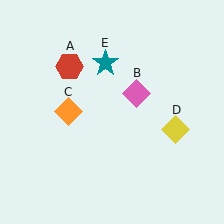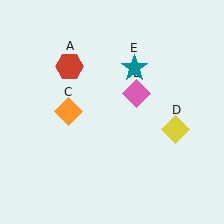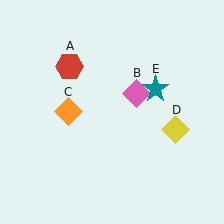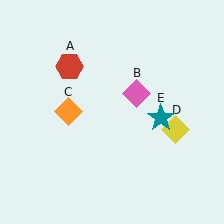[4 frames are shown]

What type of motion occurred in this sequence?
The teal star (object E) rotated clockwise around the center of the scene.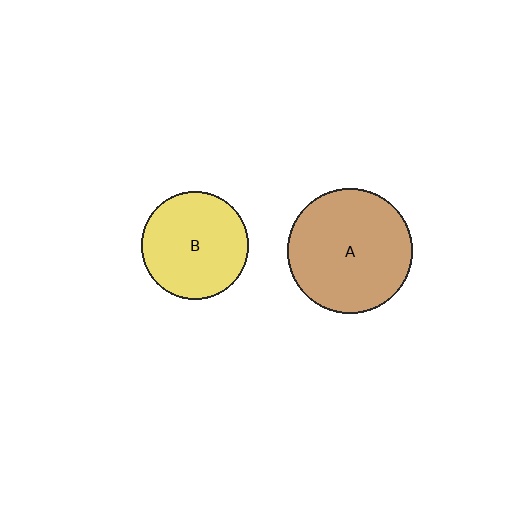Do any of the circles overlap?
No, none of the circles overlap.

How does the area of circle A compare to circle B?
Approximately 1.4 times.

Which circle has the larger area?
Circle A (brown).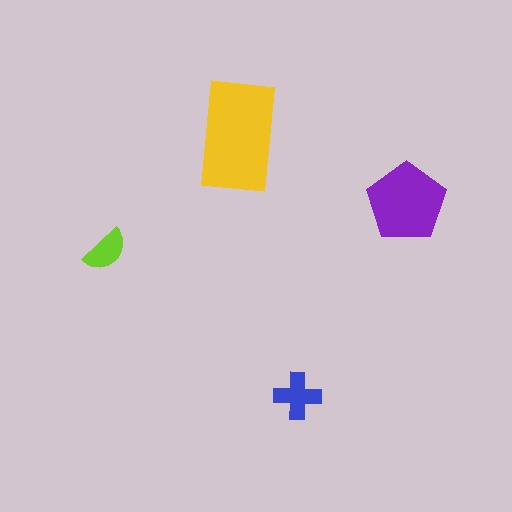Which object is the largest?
The yellow rectangle.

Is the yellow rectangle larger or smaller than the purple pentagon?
Larger.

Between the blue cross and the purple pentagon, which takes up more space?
The purple pentagon.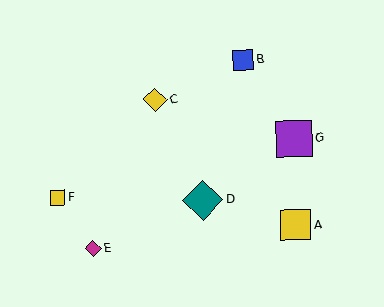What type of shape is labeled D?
Shape D is a teal diamond.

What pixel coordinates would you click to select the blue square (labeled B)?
Click at (243, 60) to select the blue square B.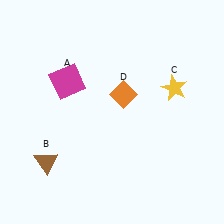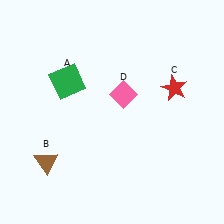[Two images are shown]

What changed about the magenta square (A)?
In Image 1, A is magenta. In Image 2, it changed to green.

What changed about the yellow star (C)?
In Image 1, C is yellow. In Image 2, it changed to red.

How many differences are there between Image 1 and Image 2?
There are 3 differences between the two images.